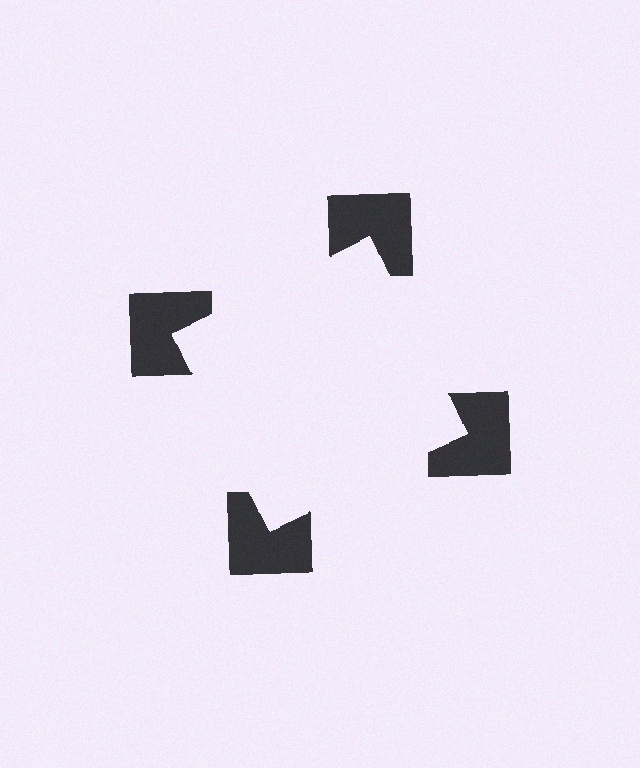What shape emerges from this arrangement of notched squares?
An illusory square — its edges are inferred from the aligned wedge cuts in the notched squares, not physically drawn.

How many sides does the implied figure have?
4 sides.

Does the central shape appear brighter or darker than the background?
It typically appears slightly brighter than the background, even though no actual brightness change is drawn.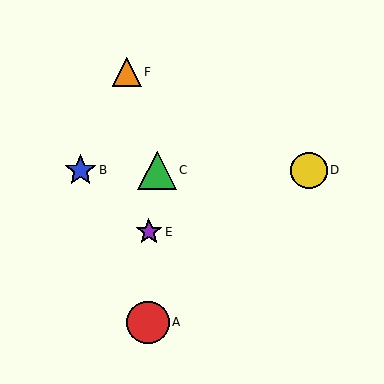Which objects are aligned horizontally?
Objects B, C, D are aligned horizontally.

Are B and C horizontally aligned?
Yes, both are at y≈170.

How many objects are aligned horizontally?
3 objects (B, C, D) are aligned horizontally.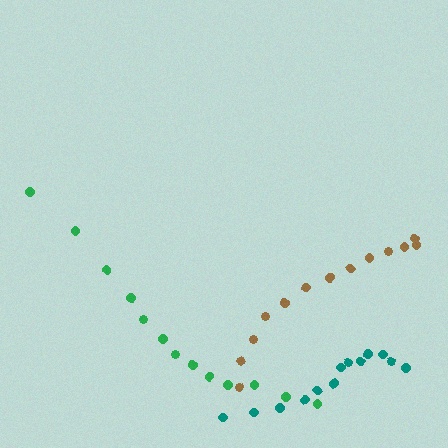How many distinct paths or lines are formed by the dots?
There are 3 distinct paths.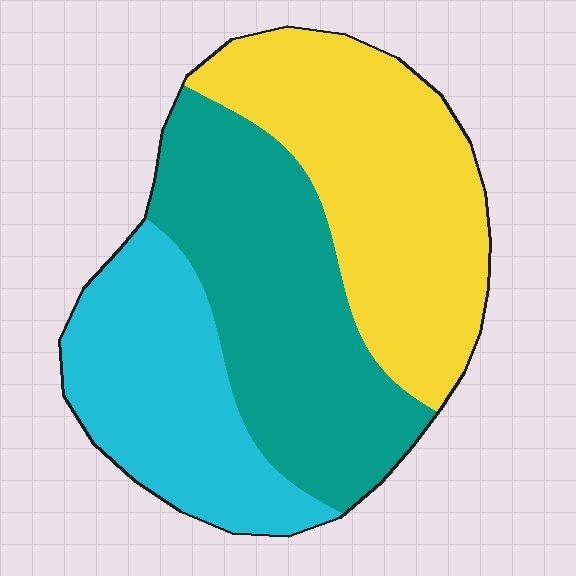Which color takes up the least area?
Cyan, at roughly 25%.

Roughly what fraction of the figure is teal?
Teal takes up about three eighths (3/8) of the figure.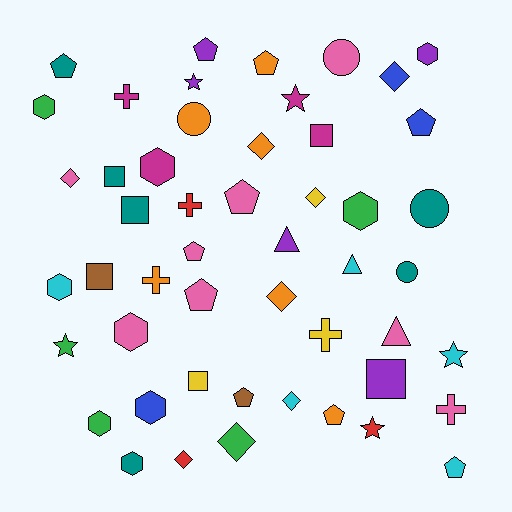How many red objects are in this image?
There are 3 red objects.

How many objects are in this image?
There are 50 objects.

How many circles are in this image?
There are 4 circles.